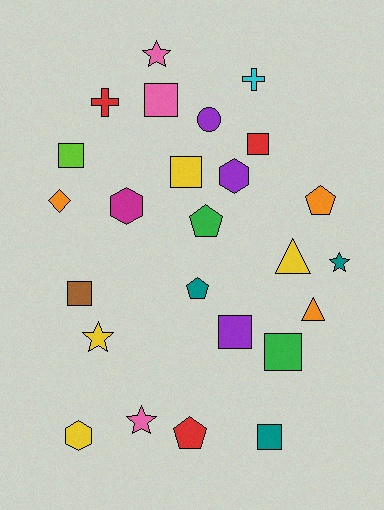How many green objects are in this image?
There are 2 green objects.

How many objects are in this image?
There are 25 objects.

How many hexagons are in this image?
There are 3 hexagons.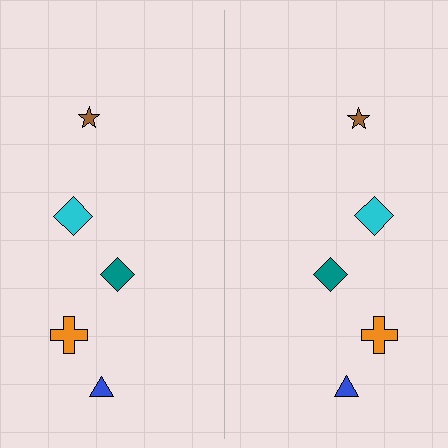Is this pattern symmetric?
Yes, this pattern has bilateral (reflection) symmetry.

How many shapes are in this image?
There are 10 shapes in this image.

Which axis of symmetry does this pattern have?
The pattern has a vertical axis of symmetry running through the center of the image.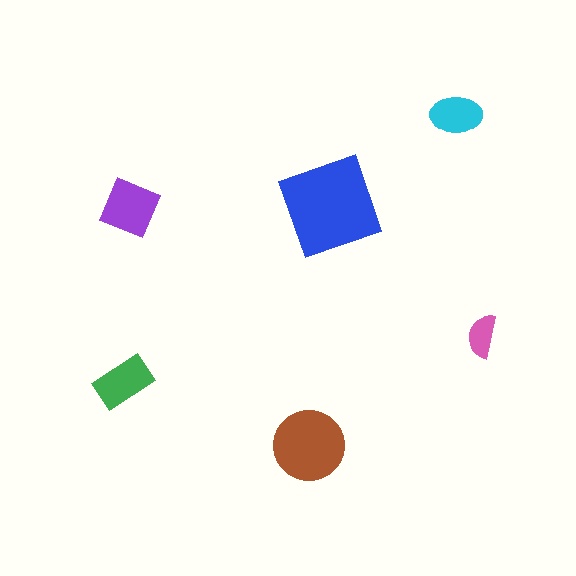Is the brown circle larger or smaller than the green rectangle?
Larger.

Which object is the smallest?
The pink semicircle.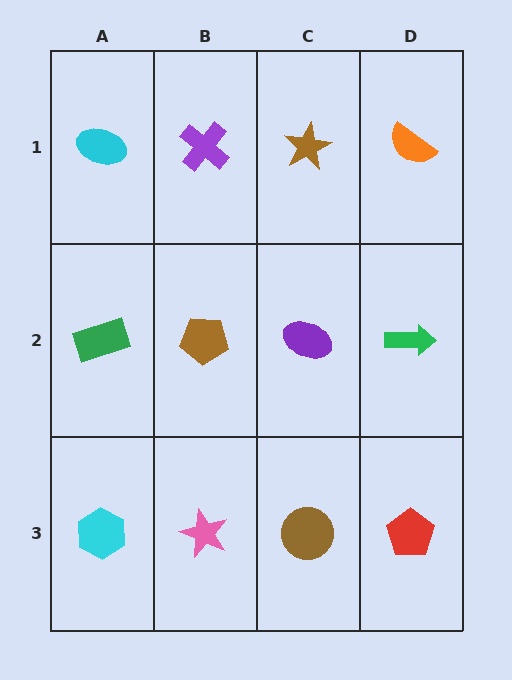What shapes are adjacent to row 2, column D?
An orange semicircle (row 1, column D), a red pentagon (row 3, column D), a purple ellipse (row 2, column C).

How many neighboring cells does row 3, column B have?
3.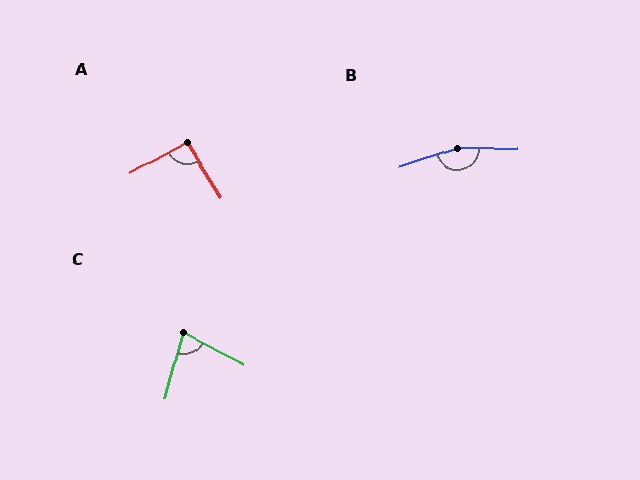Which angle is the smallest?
C, at approximately 77 degrees.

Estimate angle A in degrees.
Approximately 93 degrees.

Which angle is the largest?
B, at approximately 162 degrees.